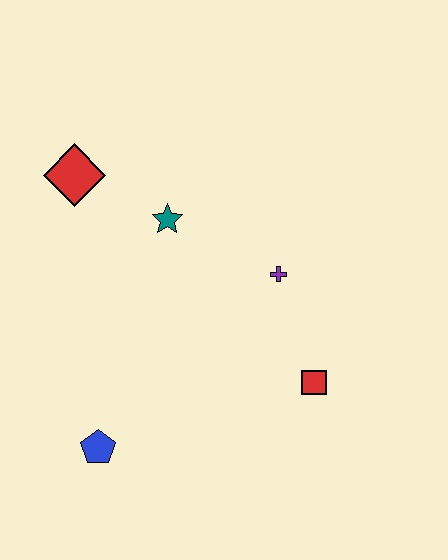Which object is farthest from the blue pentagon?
The red diamond is farthest from the blue pentagon.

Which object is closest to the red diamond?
The teal star is closest to the red diamond.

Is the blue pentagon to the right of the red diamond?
Yes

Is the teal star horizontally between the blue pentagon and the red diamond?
No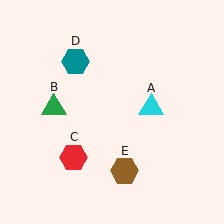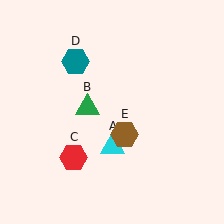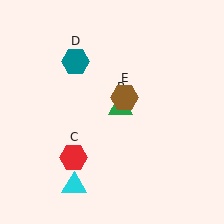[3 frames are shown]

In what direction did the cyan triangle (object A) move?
The cyan triangle (object A) moved down and to the left.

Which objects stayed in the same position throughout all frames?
Red hexagon (object C) and teal hexagon (object D) remained stationary.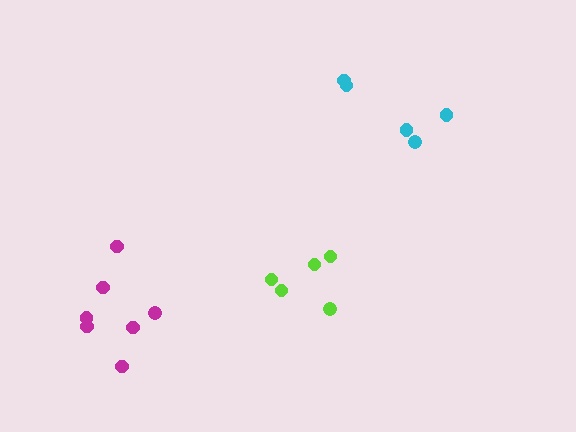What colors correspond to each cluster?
The clusters are colored: cyan, magenta, lime.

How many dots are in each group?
Group 1: 5 dots, Group 2: 7 dots, Group 3: 5 dots (17 total).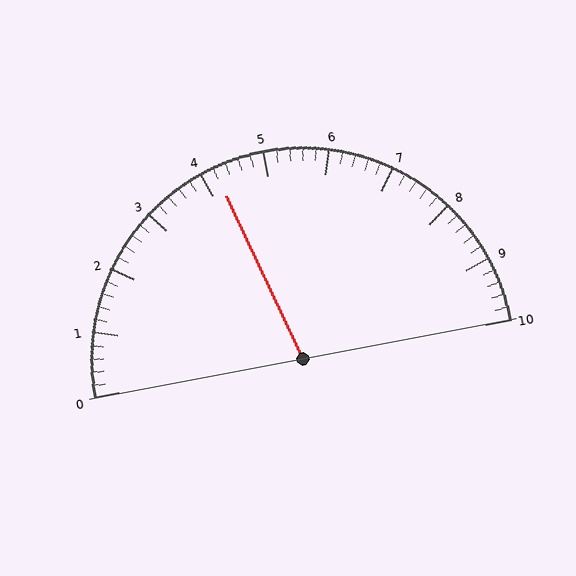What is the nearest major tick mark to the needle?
The nearest major tick mark is 4.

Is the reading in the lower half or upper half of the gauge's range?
The reading is in the lower half of the range (0 to 10).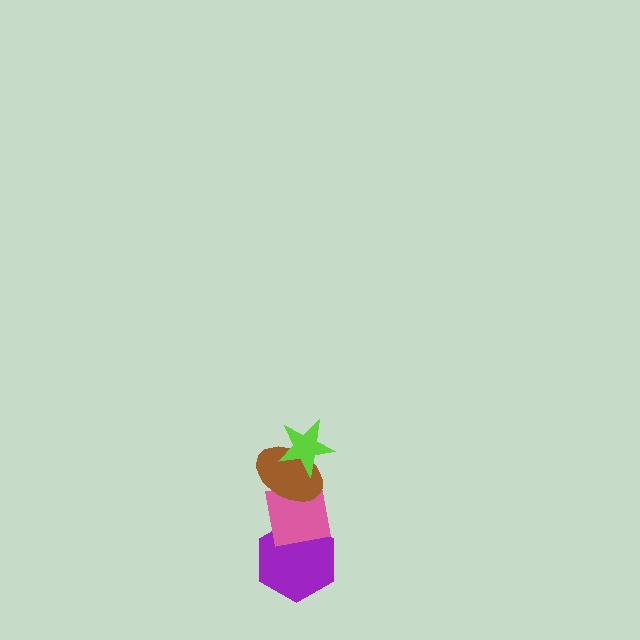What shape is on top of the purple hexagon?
The pink square is on top of the purple hexagon.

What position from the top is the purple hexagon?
The purple hexagon is 4th from the top.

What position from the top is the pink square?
The pink square is 3rd from the top.